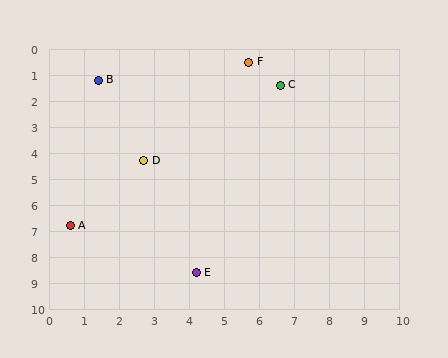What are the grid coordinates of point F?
Point F is at approximately (5.7, 0.5).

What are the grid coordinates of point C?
Point C is at approximately (6.6, 1.4).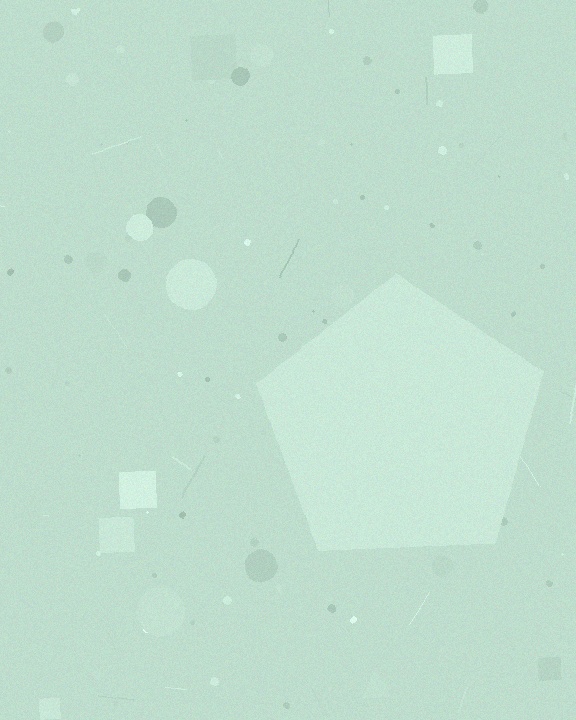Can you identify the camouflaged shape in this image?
The camouflaged shape is a pentagon.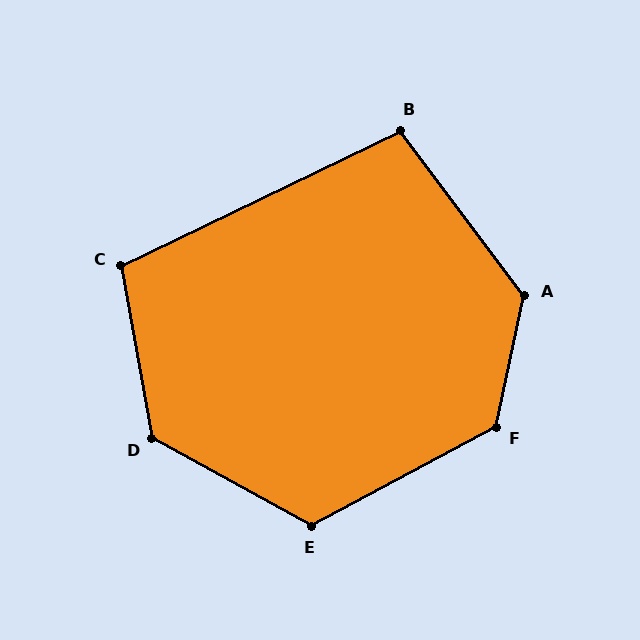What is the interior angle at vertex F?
Approximately 130 degrees (obtuse).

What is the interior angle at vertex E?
Approximately 123 degrees (obtuse).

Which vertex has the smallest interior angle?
B, at approximately 101 degrees.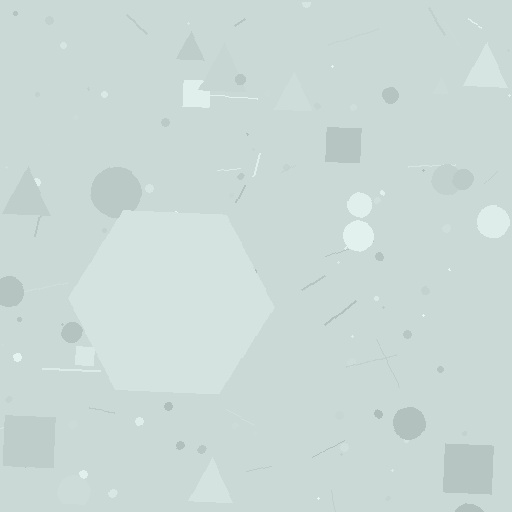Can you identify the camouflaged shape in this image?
The camouflaged shape is a hexagon.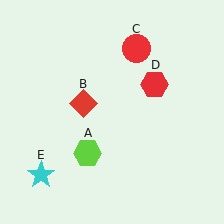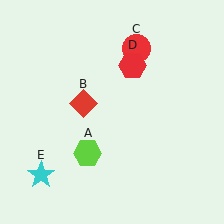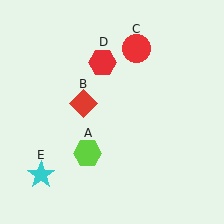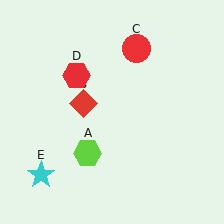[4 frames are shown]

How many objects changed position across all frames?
1 object changed position: red hexagon (object D).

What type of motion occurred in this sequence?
The red hexagon (object D) rotated counterclockwise around the center of the scene.